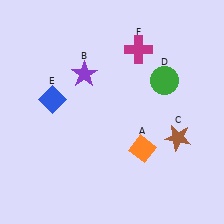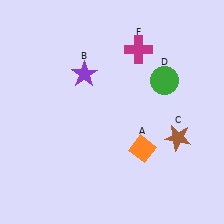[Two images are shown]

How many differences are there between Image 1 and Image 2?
There is 1 difference between the two images.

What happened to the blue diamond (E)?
The blue diamond (E) was removed in Image 2. It was in the top-left area of Image 1.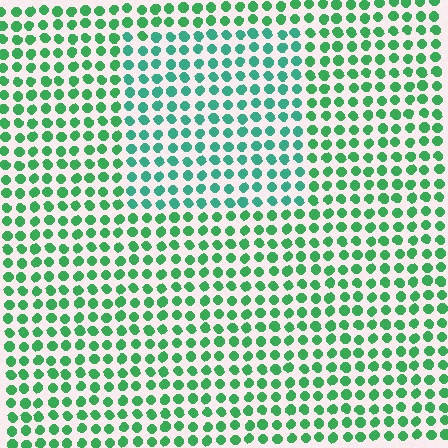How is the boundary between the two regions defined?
The boundary is defined purely by a slight shift in hue (about 26 degrees). Spacing, size, and orientation are identical on both sides.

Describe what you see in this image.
The image is filled with small green elements in a uniform arrangement. A rectangle-shaped region is visible where the elements are tinted to a slightly different hue, forming a subtle color boundary.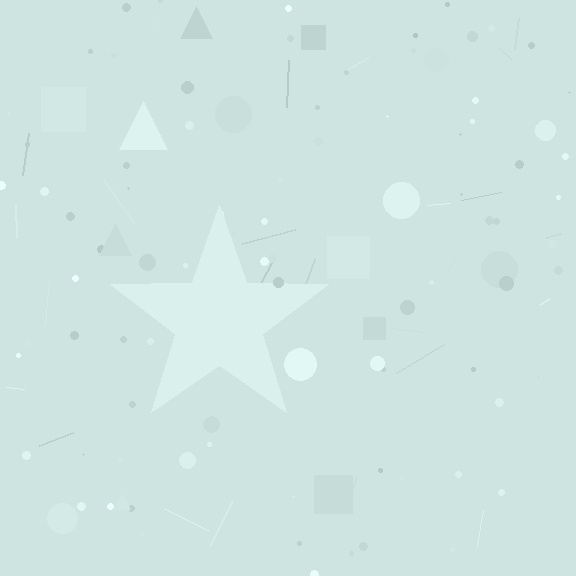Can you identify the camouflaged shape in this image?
The camouflaged shape is a star.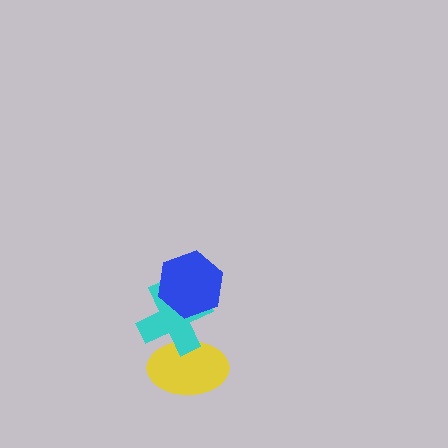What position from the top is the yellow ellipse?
The yellow ellipse is 3rd from the top.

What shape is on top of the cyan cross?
The blue hexagon is on top of the cyan cross.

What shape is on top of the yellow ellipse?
The cyan cross is on top of the yellow ellipse.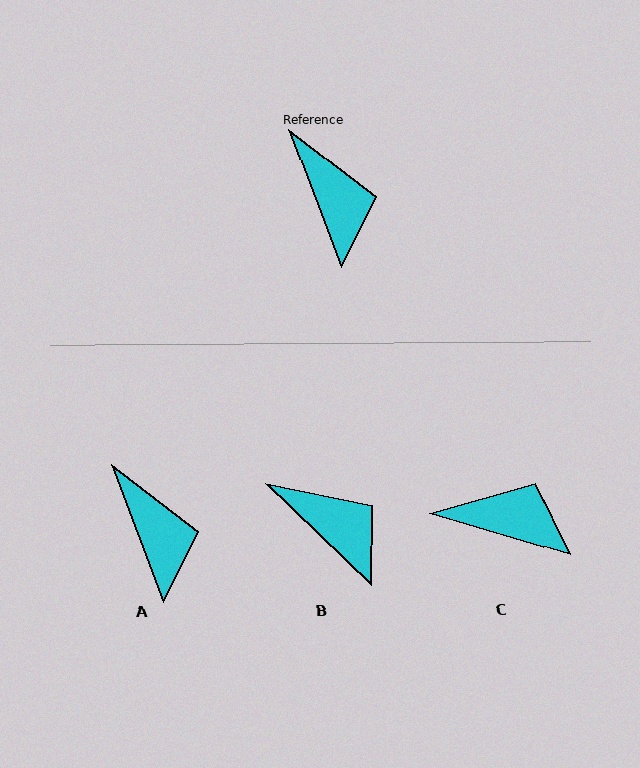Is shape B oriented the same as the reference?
No, it is off by about 26 degrees.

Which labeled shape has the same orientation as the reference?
A.